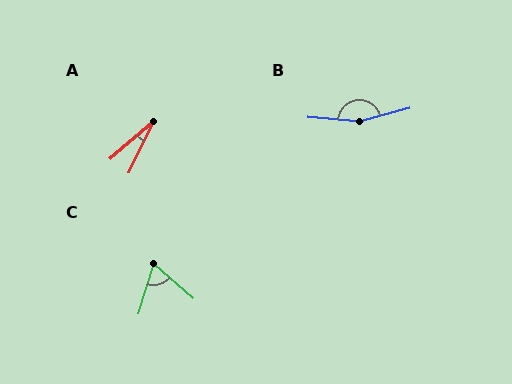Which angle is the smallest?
A, at approximately 24 degrees.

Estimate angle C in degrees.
Approximately 66 degrees.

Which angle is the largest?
B, at approximately 160 degrees.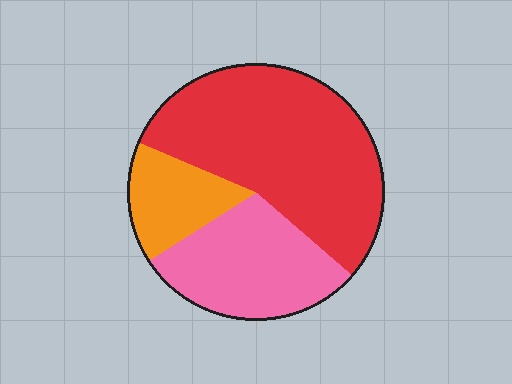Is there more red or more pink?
Red.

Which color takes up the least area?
Orange, at roughly 15%.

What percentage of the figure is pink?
Pink takes up about one third (1/3) of the figure.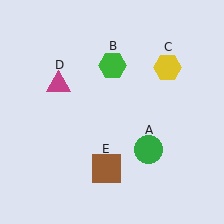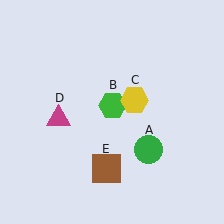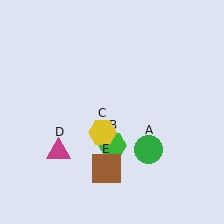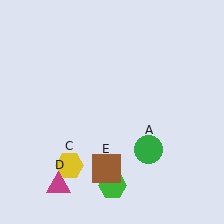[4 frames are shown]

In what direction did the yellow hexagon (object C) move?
The yellow hexagon (object C) moved down and to the left.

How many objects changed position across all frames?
3 objects changed position: green hexagon (object B), yellow hexagon (object C), magenta triangle (object D).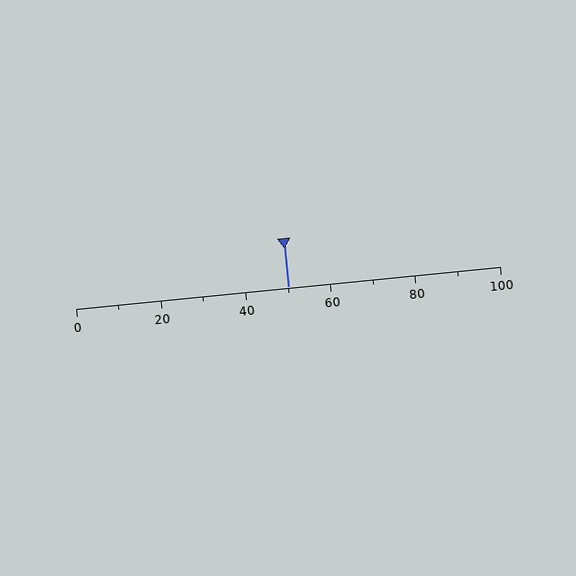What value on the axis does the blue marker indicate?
The marker indicates approximately 50.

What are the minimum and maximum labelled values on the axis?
The axis runs from 0 to 100.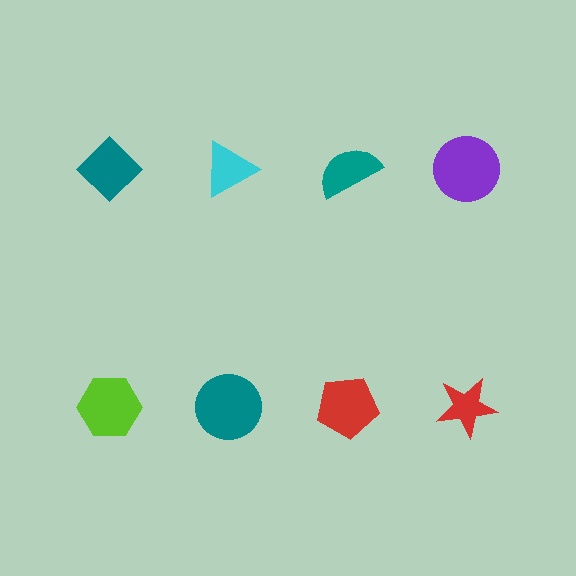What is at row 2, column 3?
A red pentagon.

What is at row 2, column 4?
A red star.